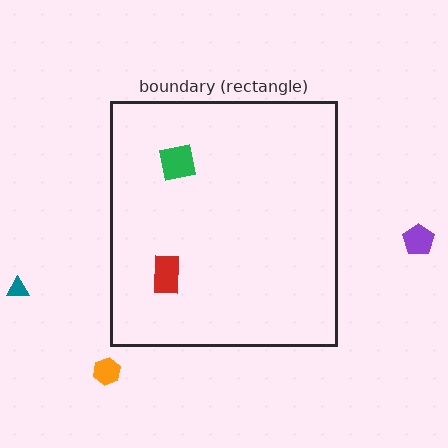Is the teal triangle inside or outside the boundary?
Outside.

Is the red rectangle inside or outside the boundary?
Inside.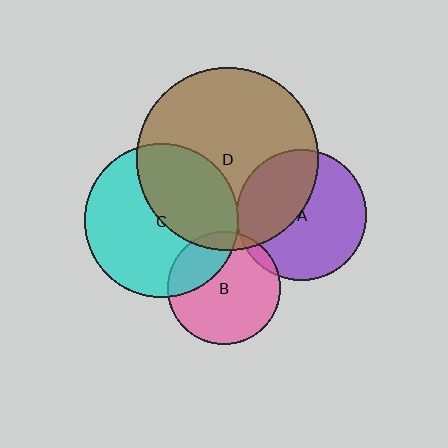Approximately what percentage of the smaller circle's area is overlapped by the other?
Approximately 5%.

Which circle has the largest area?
Circle D (brown).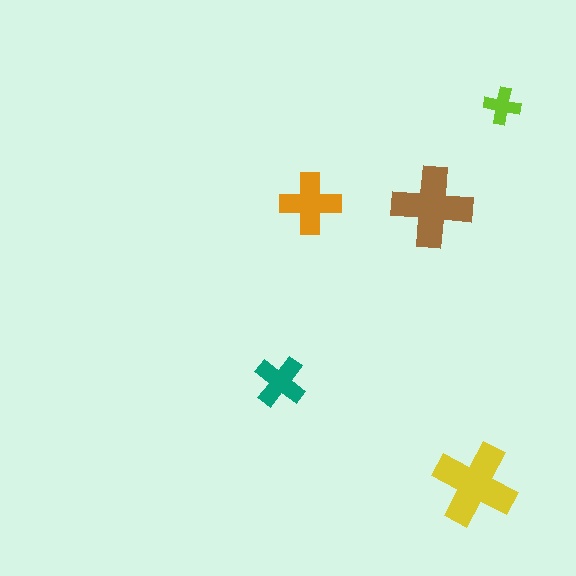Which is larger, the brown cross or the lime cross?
The brown one.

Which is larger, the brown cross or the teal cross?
The brown one.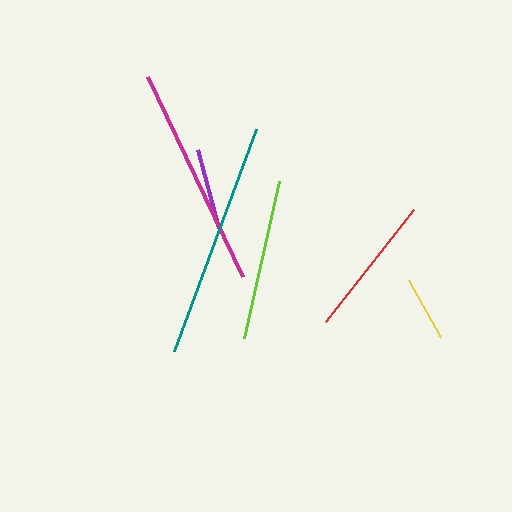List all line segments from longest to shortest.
From longest to shortest: teal, magenta, lime, red, purple, yellow.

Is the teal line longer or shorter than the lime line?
The teal line is longer than the lime line.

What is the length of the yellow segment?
The yellow segment is approximately 65 pixels long.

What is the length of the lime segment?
The lime segment is approximately 160 pixels long.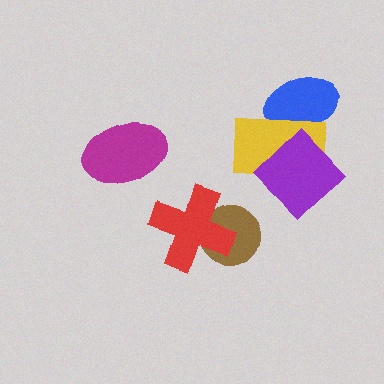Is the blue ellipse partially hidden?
Yes, it is partially covered by another shape.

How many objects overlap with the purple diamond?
2 objects overlap with the purple diamond.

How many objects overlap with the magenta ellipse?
0 objects overlap with the magenta ellipse.